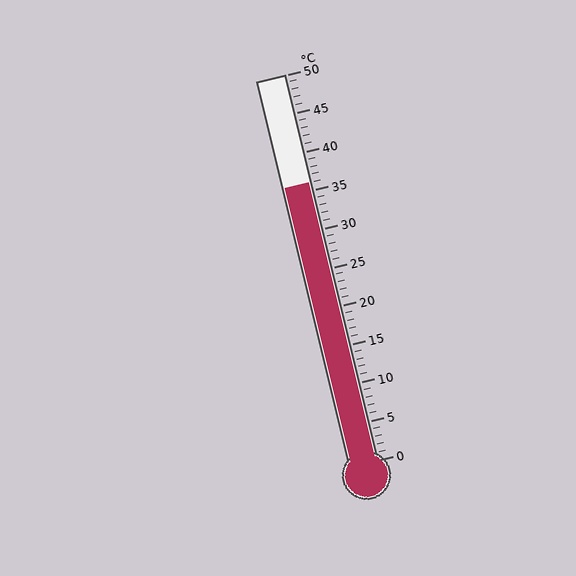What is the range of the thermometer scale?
The thermometer scale ranges from 0°C to 50°C.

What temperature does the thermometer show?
The thermometer shows approximately 36°C.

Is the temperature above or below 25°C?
The temperature is above 25°C.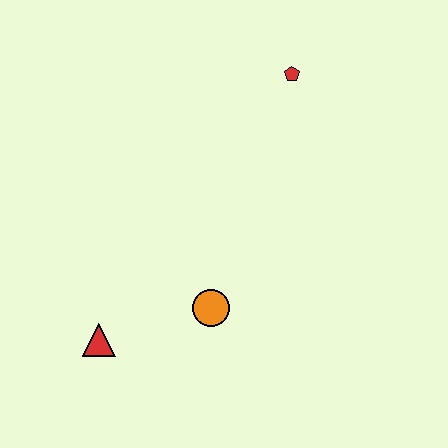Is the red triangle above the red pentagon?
No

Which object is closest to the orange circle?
The red triangle is closest to the orange circle.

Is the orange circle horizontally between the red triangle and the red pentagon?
Yes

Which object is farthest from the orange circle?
The red pentagon is farthest from the orange circle.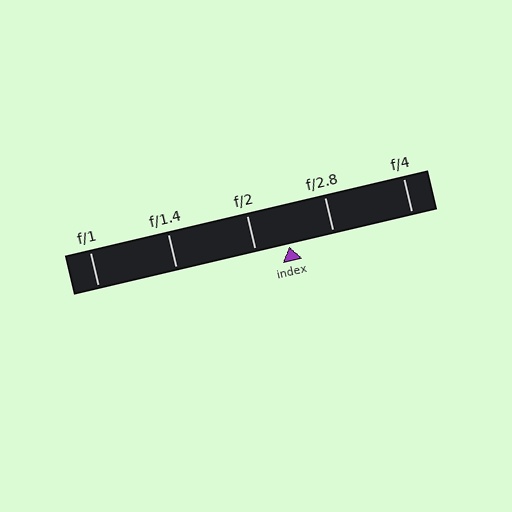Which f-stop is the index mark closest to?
The index mark is closest to f/2.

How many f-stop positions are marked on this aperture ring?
There are 5 f-stop positions marked.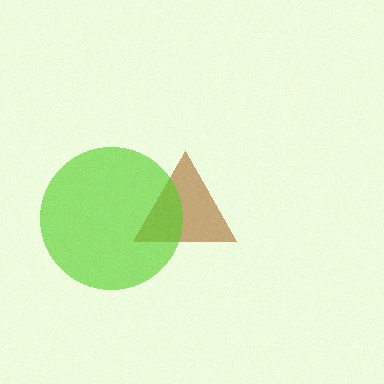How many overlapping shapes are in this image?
There are 2 overlapping shapes in the image.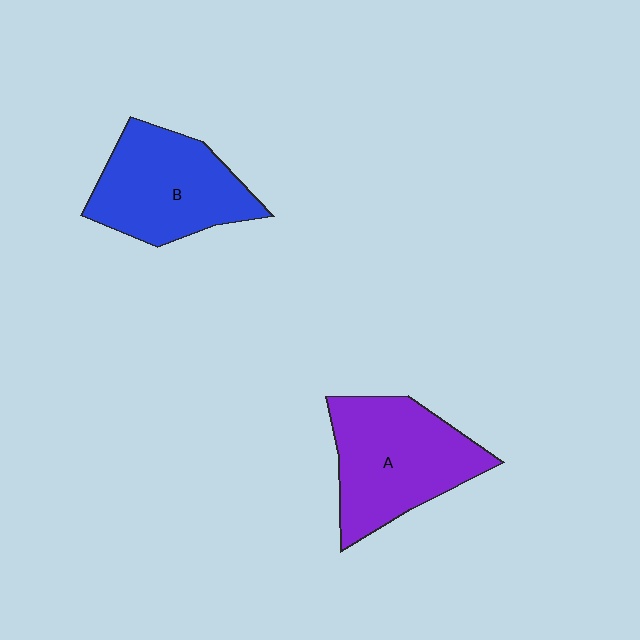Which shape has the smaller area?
Shape B (blue).